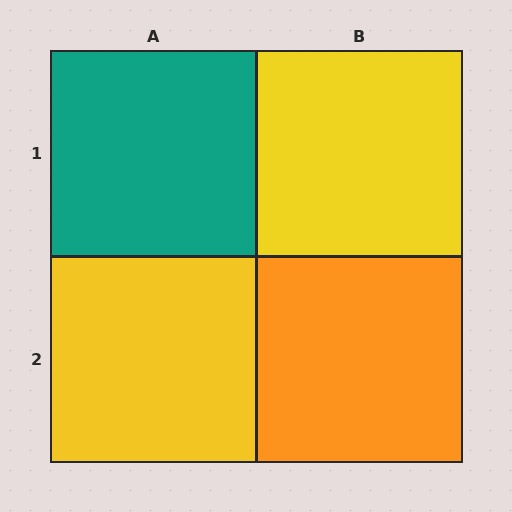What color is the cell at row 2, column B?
Orange.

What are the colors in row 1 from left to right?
Teal, yellow.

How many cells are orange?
1 cell is orange.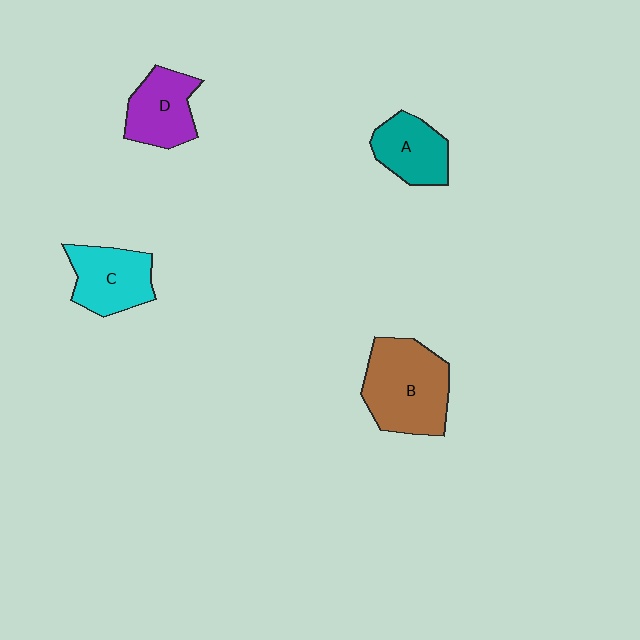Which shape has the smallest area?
Shape A (teal).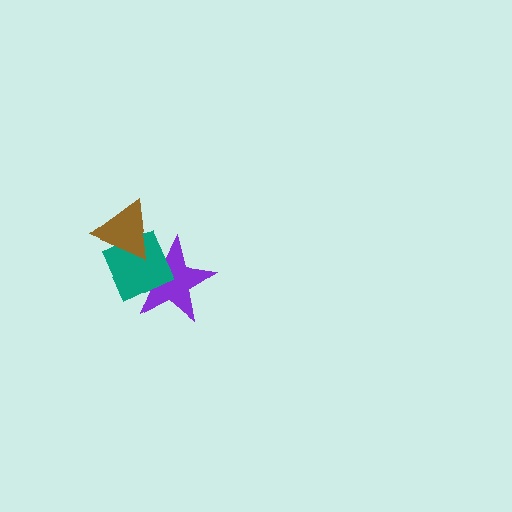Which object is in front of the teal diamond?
The brown triangle is in front of the teal diamond.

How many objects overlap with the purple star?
2 objects overlap with the purple star.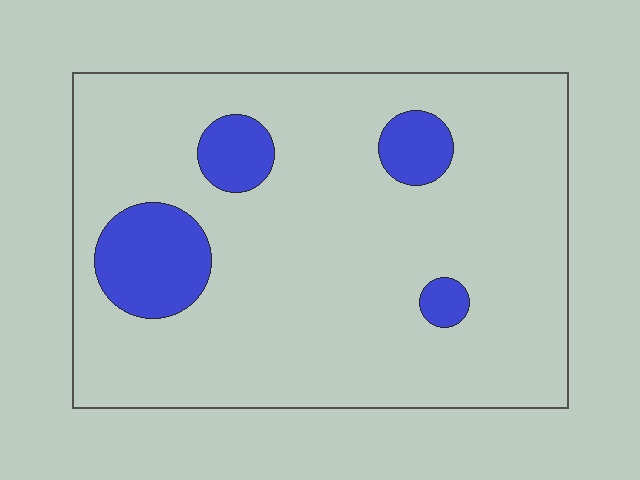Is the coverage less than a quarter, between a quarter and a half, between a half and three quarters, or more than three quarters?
Less than a quarter.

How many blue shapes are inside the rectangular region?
4.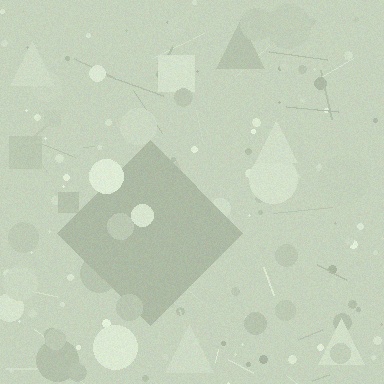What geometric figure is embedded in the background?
A diamond is embedded in the background.